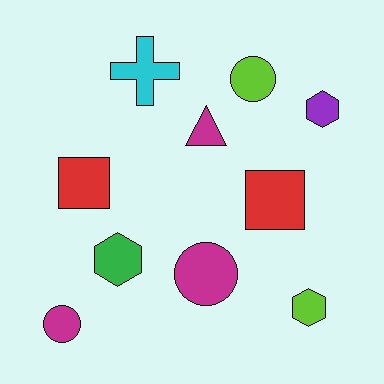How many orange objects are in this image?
There are no orange objects.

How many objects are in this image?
There are 10 objects.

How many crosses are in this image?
There is 1 cross.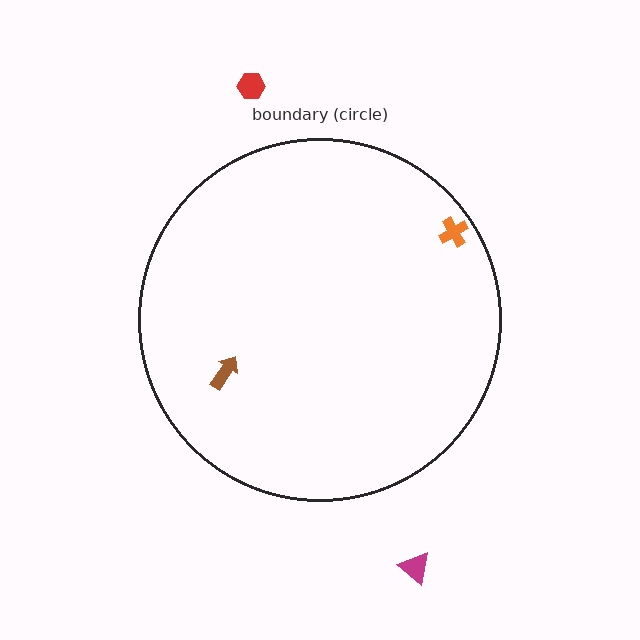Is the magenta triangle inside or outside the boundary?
Outside.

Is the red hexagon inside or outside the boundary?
Outside.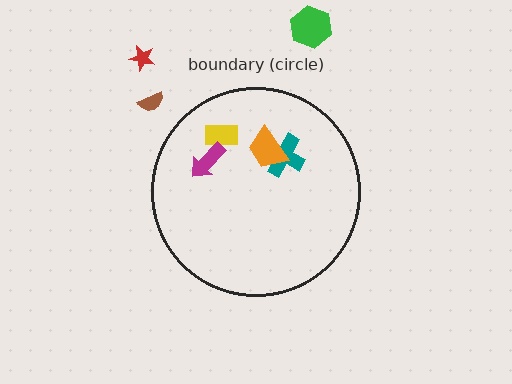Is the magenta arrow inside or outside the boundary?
Inside.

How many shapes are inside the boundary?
4 inside, 3 outside.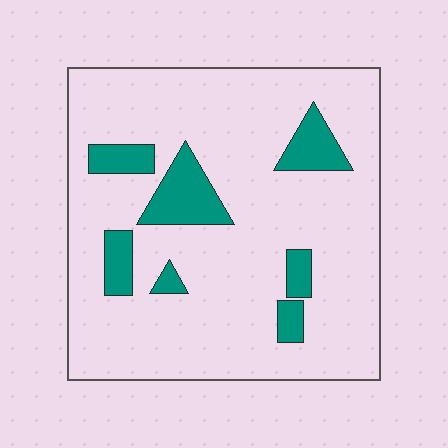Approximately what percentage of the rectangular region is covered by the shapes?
Approximately 15%.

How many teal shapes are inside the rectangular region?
7.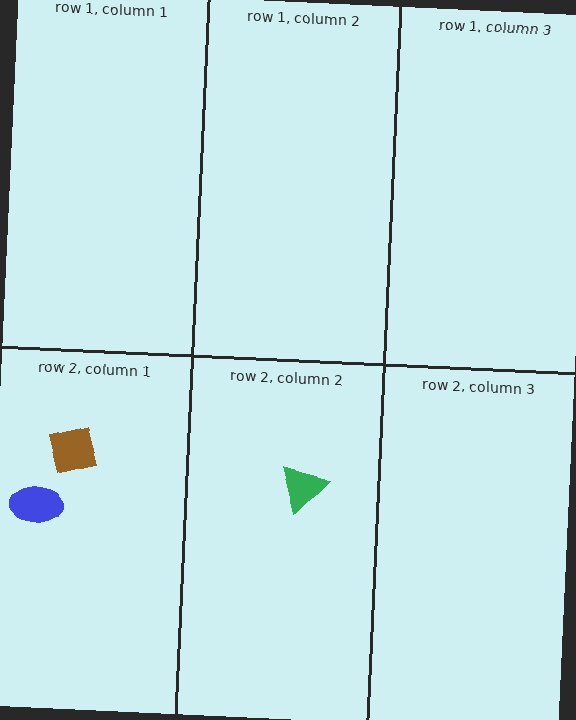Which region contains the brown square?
The row 2, column 1 region.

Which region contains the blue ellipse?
The row 2, column 1 region.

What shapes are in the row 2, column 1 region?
The brown square, the blue ellipse.